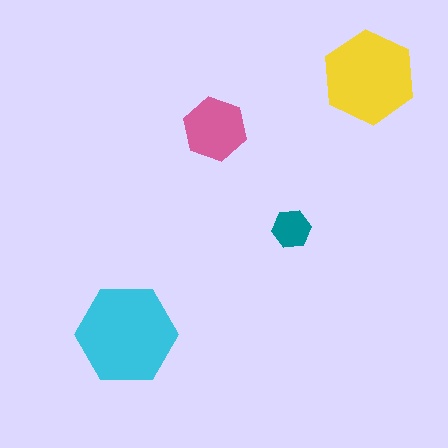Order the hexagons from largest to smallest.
the cyan one, the yellow one, the pink one, the teal one.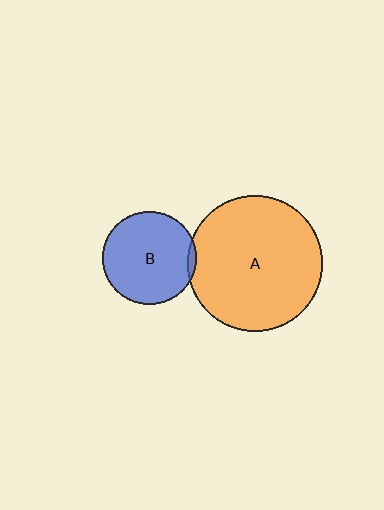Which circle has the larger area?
Circle A (orange).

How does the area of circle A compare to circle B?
Approximately 2.1 times.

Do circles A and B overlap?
Yes.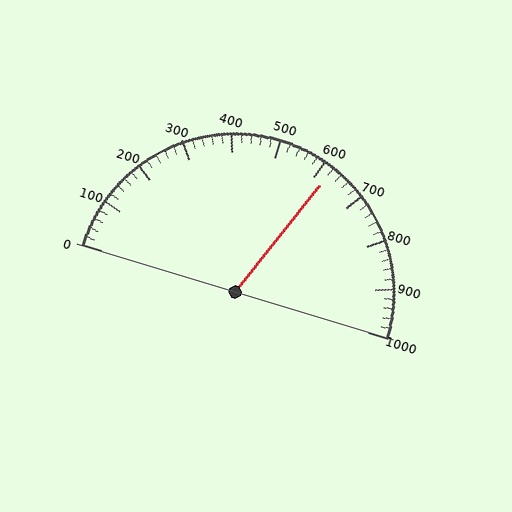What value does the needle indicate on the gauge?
The needle indicates approximately 620.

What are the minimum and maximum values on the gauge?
The gauge ranges from 0 to 1000.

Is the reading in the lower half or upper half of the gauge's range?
The reading is in the upper half of the range (0 to 1000).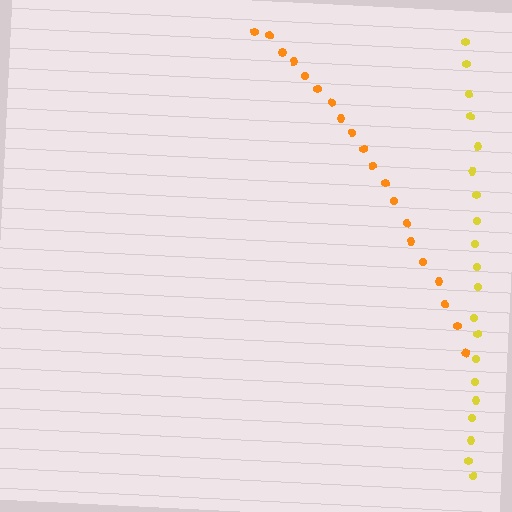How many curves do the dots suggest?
There are 2 distinct paths.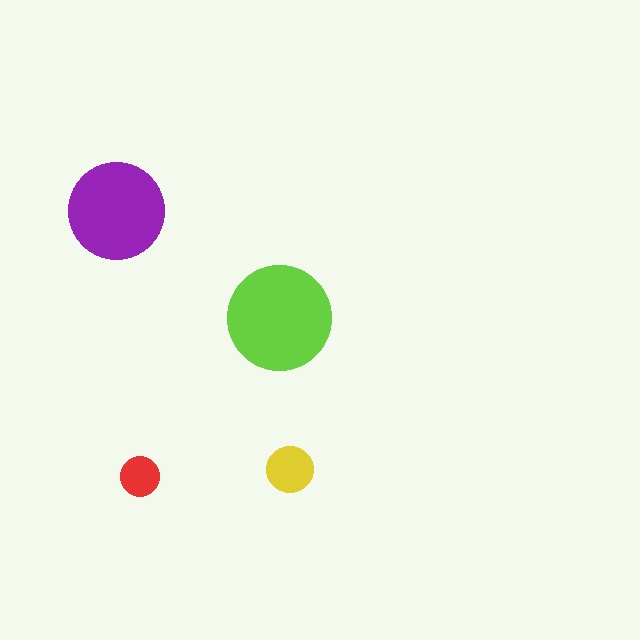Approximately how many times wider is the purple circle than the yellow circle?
About 2 times wider.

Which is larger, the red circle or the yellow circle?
The yellow one.